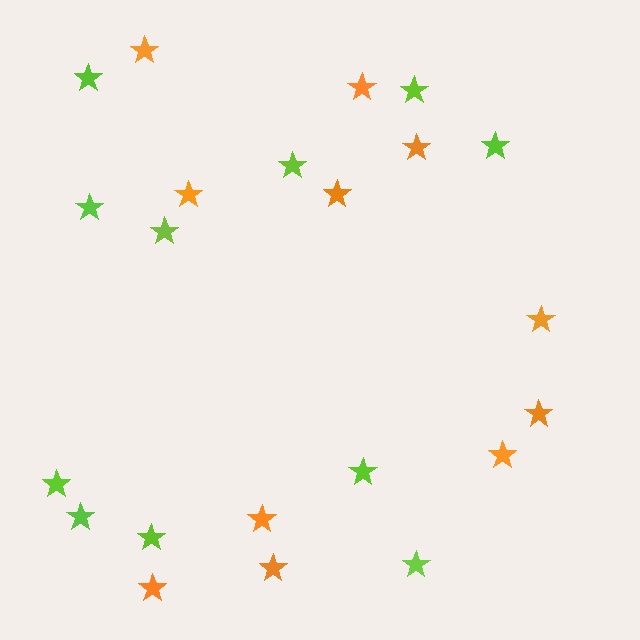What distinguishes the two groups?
There are 2 groups: one group of lime stars (11) and one group of orange stars (11).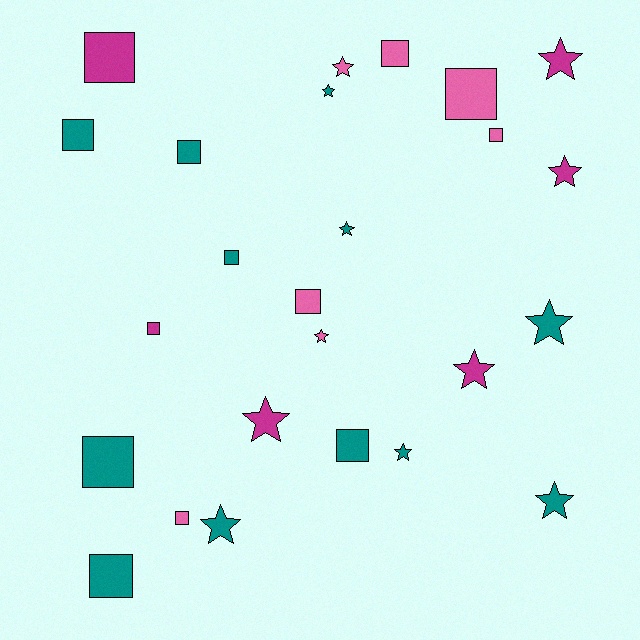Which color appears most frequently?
Teal, with 12 objects.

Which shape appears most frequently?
Square, with 13 objects.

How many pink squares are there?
There are 5 pink squares.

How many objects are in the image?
There are 25 objects.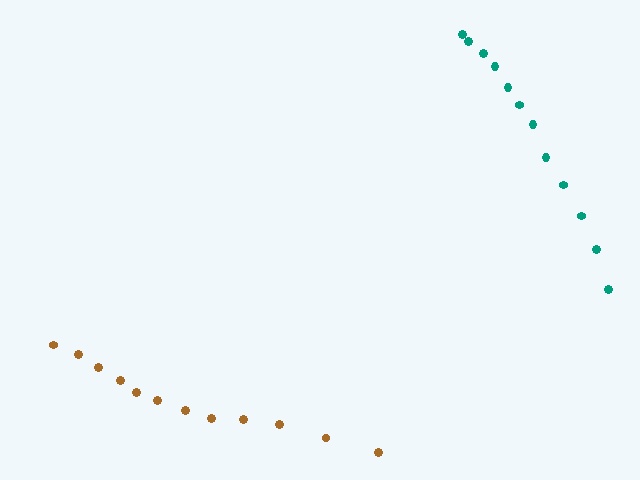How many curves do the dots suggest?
There are 2 distinct paths.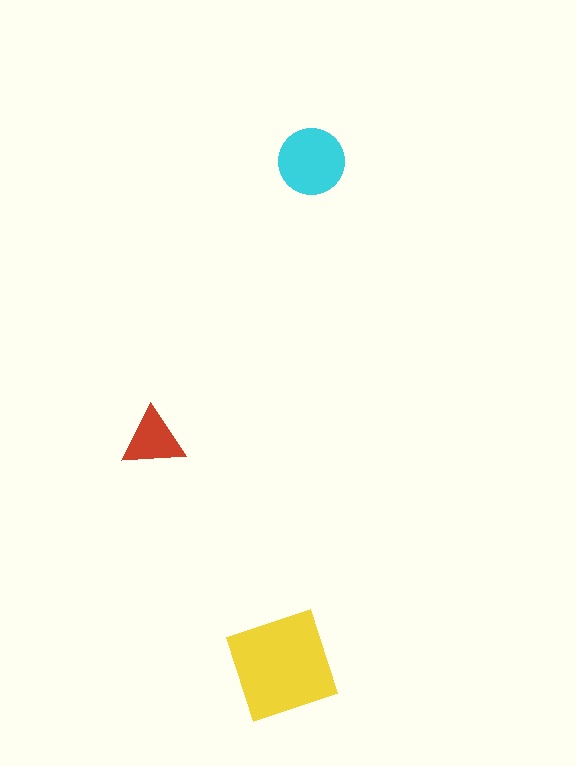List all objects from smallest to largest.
The red triangle, the cyan circle, the yellow diamond.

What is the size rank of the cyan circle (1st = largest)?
2nd.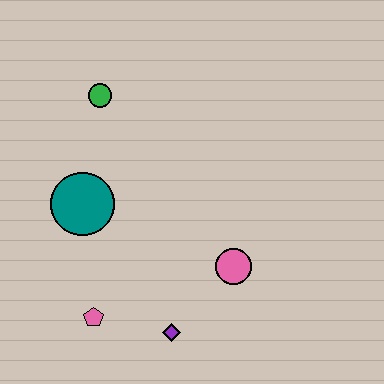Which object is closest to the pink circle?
The purple diamond is closest to the pink circle.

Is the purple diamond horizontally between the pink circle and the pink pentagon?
Yes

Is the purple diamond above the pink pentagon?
No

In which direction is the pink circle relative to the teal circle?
The pink circle is to the right of the teal circle.